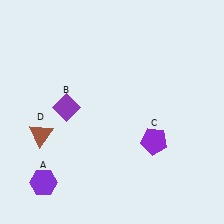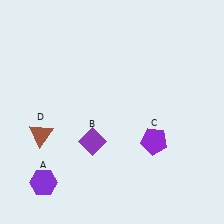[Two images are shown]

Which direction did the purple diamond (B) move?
The purple diamond (B) moved down.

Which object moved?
The purple diamond (B) moved down.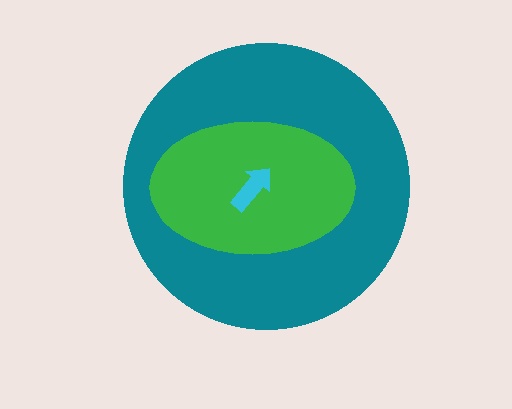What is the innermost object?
The cyan arrow.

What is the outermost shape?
The teal circle.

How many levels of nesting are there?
3.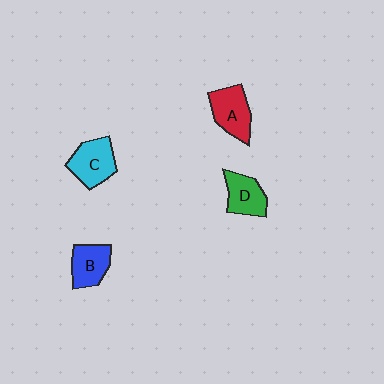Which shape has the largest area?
Shape C (cyan).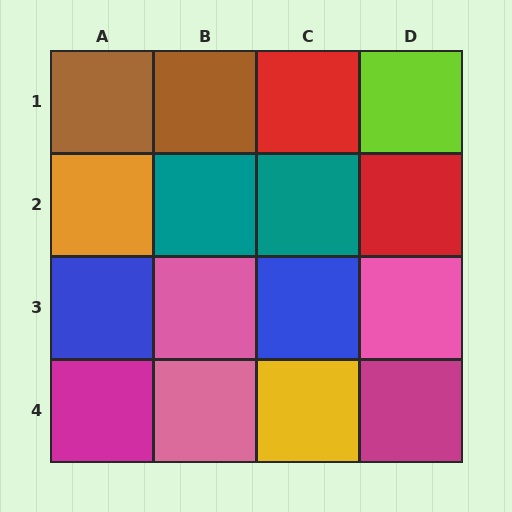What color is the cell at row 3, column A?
Blue.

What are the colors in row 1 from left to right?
Brown, brown, red, lime.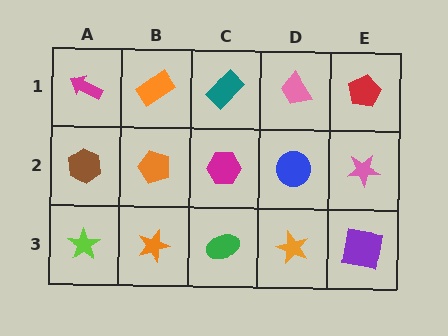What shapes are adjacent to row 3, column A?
A brown hexagon (row 2, column A), an orange star (row 3, column B).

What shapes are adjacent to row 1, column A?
A brown hexagon (row 2, column A), an orange rectangle (row 1, column B).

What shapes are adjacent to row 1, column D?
A blue circle (row 2, column D), a teal rectangle (row 1, column C), a red pentagon (row 1, column E).